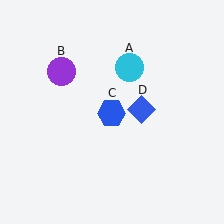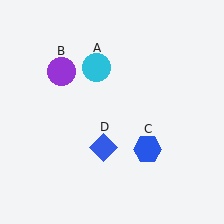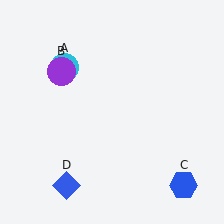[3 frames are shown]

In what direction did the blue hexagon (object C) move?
The blue hexagon (object C) moved down and to the right.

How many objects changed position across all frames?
3 objects changed position: cyan circle (object A), blue hexagon (object C), blue diamond (object D).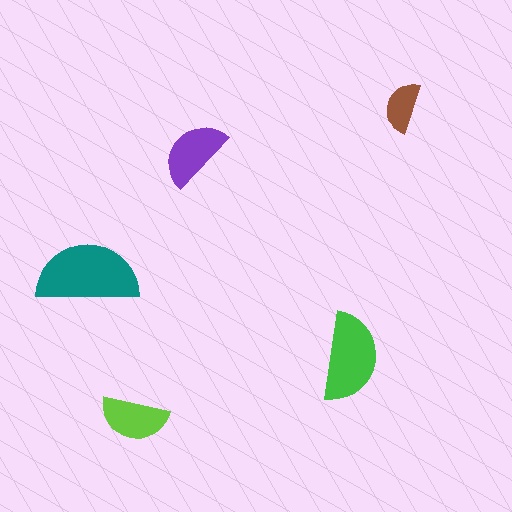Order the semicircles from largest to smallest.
the teal one, the green one, the purple one, the lime one, the brown one.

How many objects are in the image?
There are 5 objects in the image.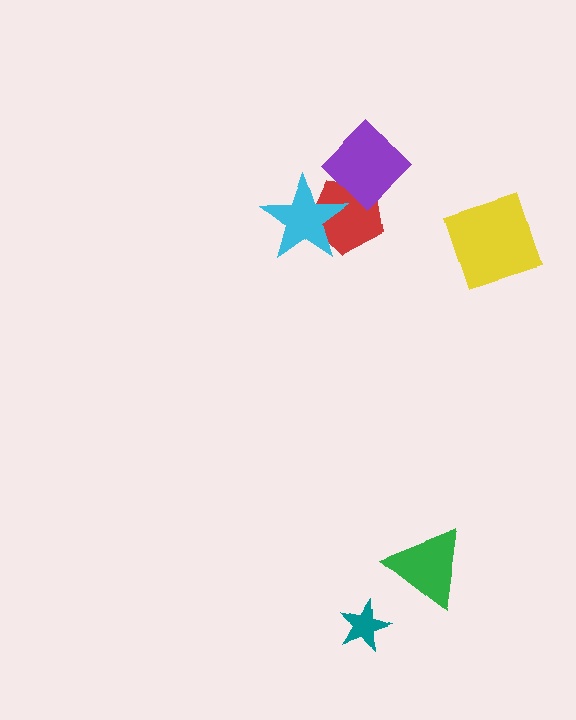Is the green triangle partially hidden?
No, no other shape covers it.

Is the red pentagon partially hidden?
Yes, it is partially covered by another shape.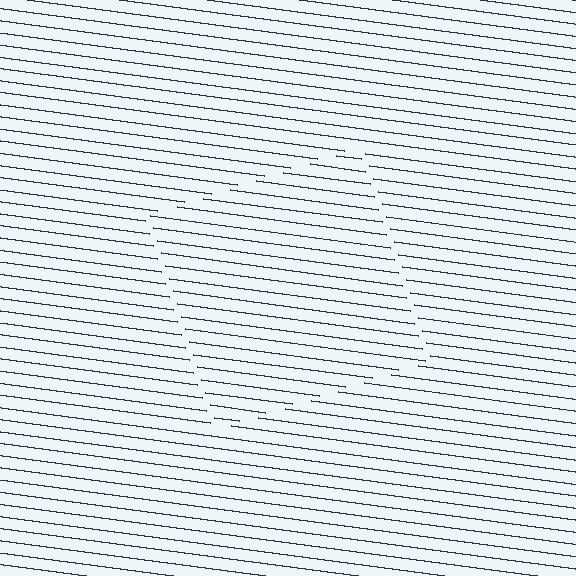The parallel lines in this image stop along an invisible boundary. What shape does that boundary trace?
An illusory square. The interior of the shape contains the same grating, shifted by half a period — the contour is defined by the phase discontinuity where line-ends from the inner and outer gratings abut.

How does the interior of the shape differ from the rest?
The interior of the shape contains the same grating, shifted by half a period — the contour is defined by the phase discontinuity where line-ends from the inner and outer gratings abut.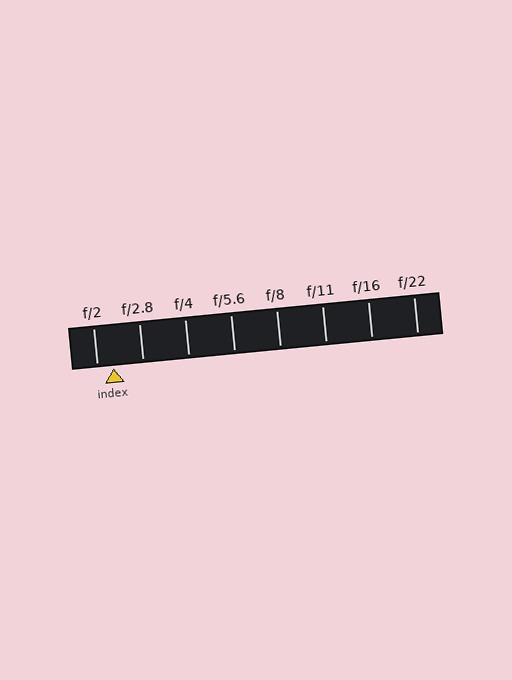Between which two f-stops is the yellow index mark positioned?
The index mark is between f/2 and f/2.8.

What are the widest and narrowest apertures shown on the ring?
The widest aperture shown is f/2 and the narrowest is f/22.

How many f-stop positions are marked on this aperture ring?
There are 8 f-stop positions marked.